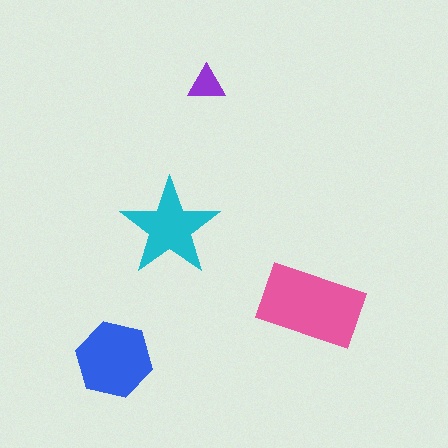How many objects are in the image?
There are 4 objects in the image.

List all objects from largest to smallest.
The pink rectangle, the blue hexagon, the cyan star, the purple triangle.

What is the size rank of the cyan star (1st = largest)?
3rd.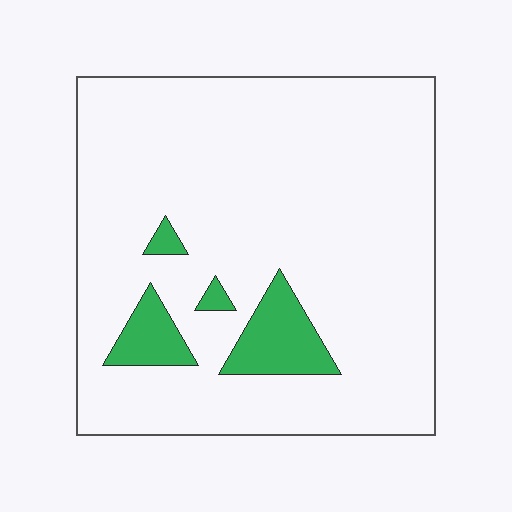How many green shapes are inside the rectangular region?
4.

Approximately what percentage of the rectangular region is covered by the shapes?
Approximately 10%.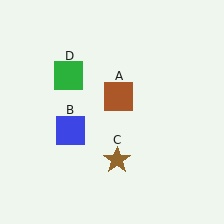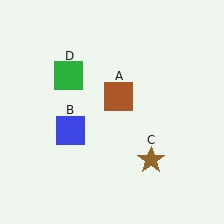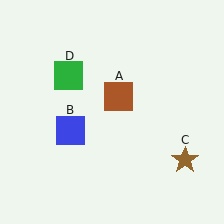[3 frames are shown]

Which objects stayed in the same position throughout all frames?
Brown square (object A) and blue square (object B) and green square (object D) remained stationary.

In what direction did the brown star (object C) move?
The brown star (object C) moved right.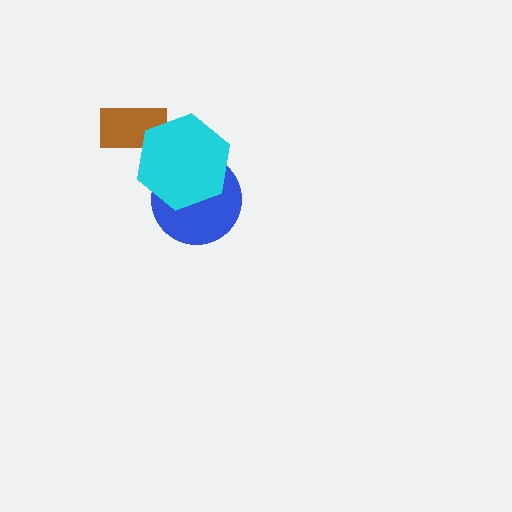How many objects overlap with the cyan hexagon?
2 objects overlap with the cyan hexagon.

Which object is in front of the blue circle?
The cyan hexagon is in front of the blue circle.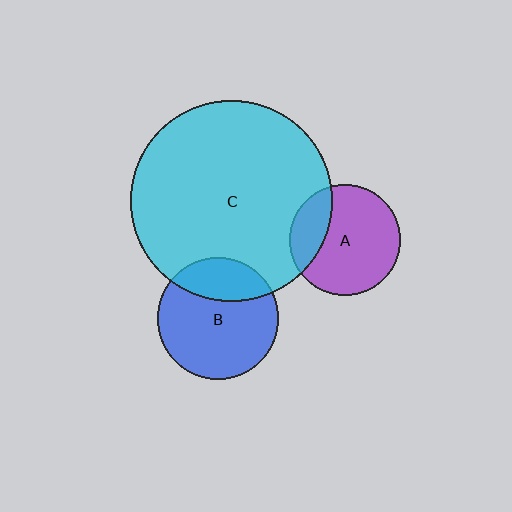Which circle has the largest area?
Circle C (cyan).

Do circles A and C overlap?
Yes.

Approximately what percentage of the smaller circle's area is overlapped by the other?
Approximately 25%.